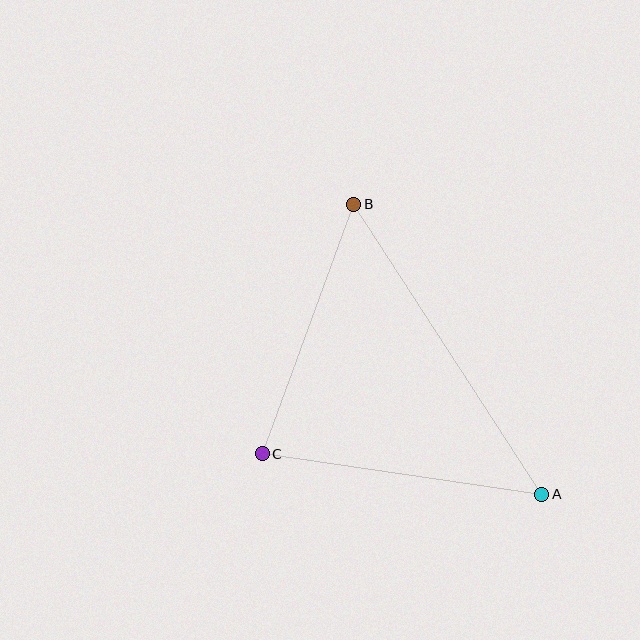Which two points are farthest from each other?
Points A and B are farthest from each other.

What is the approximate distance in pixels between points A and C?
The distance between A and C is approximately 282 pixels.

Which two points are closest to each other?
Points B and C are closest to each other.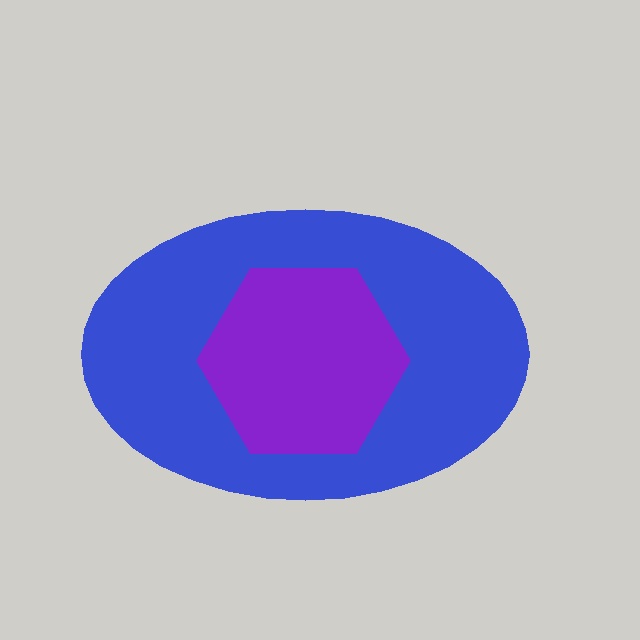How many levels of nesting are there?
2.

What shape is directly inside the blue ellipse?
The purple hexagon.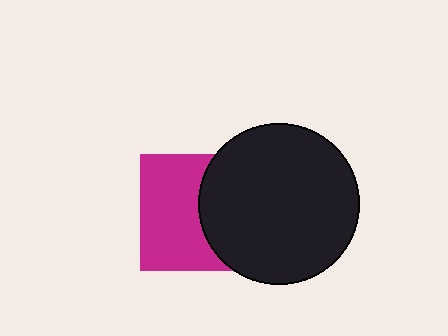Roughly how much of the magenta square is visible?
About half of it is visible (roughly 57%).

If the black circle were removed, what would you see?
You would see the complete magenta square.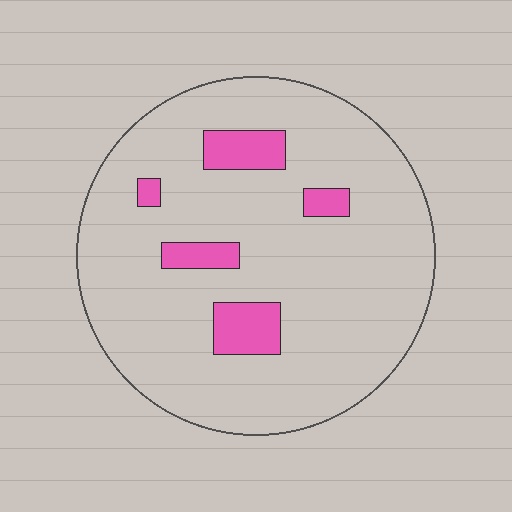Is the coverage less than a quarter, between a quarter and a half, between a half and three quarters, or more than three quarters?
Less than a quarter.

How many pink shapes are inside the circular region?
5.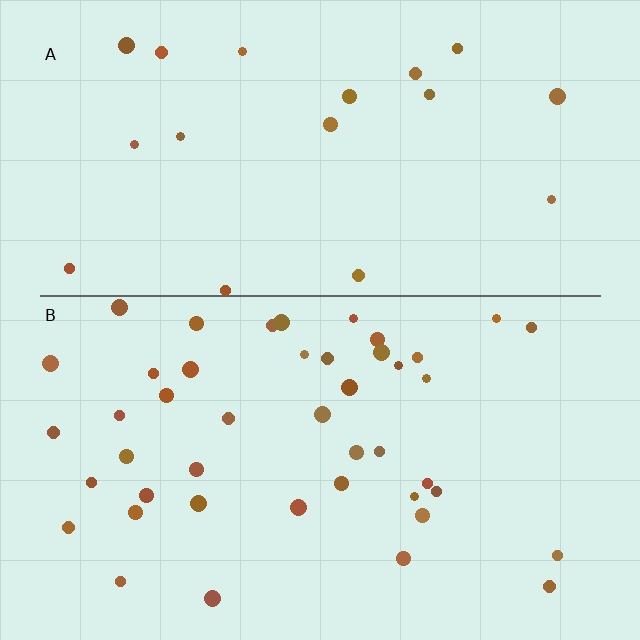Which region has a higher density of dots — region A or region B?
B (the bottom).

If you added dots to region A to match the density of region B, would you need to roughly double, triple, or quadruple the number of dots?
Approximately double.